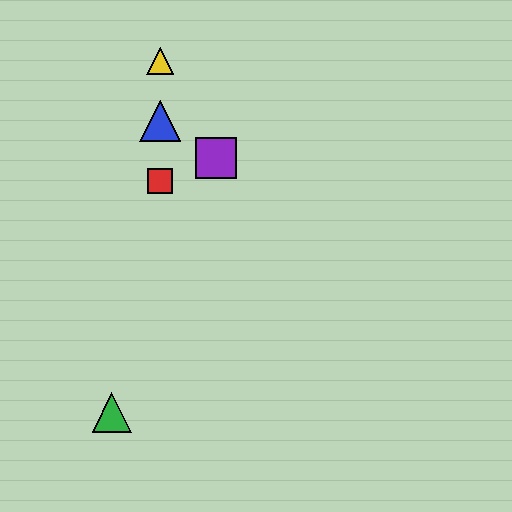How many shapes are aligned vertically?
3 shapes (the red square, the blue triangle, the yellow triangle) are aligned vertically.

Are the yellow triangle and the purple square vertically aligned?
No, the yellow triangle is at x≈160 and the purple square is at x≈216.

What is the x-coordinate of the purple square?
The purple square is at x≈216.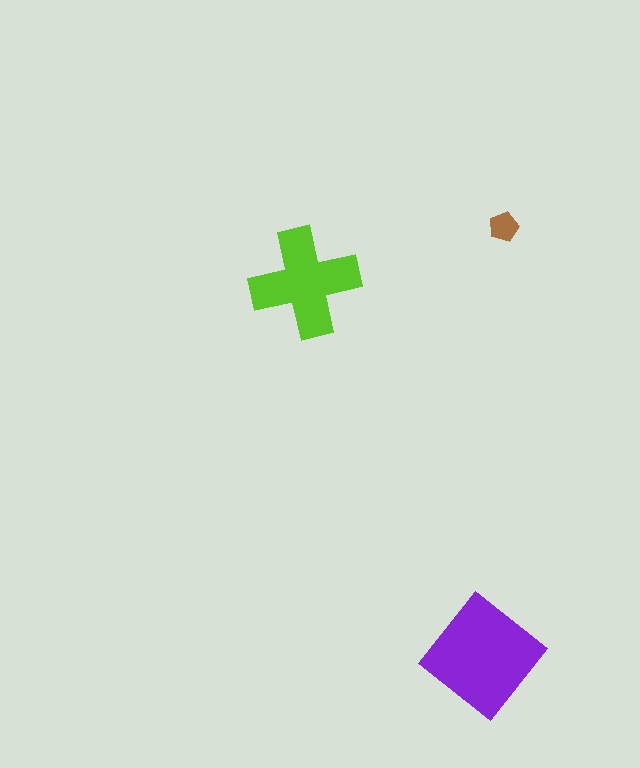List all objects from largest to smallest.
The purple diamond, the lime cross, the brown pentagon.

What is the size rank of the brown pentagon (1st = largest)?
3rd.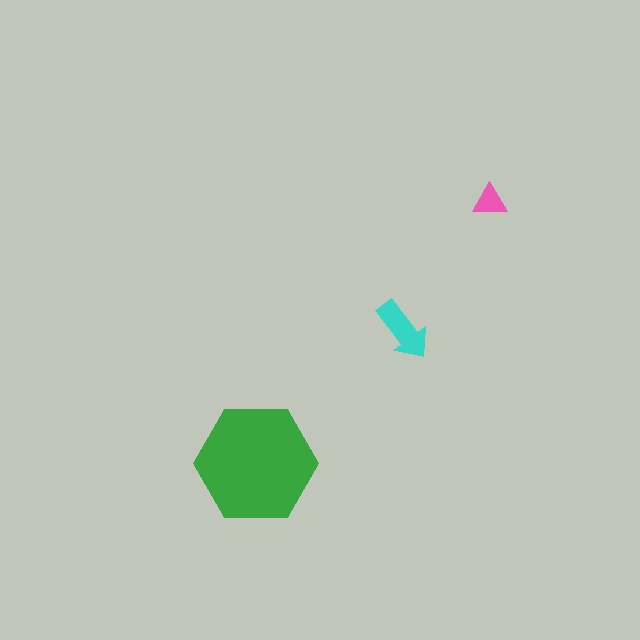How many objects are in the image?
There are 3 objects in the image.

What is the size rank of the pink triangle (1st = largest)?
3rd.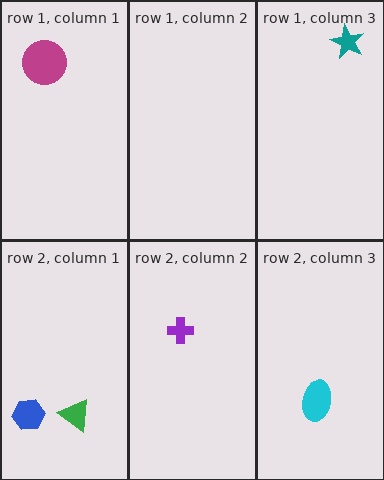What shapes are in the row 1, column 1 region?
The magenta circle.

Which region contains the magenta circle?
The row 1, column 1 region.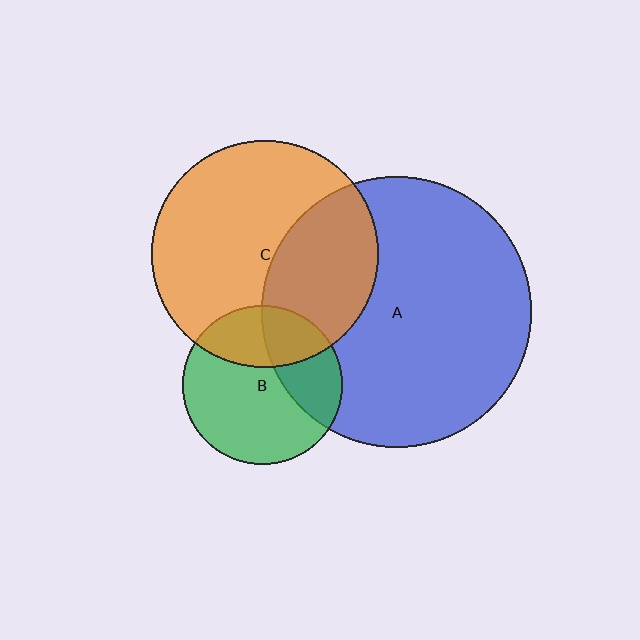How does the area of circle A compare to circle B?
Approximately 2.9 times.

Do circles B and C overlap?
Yes.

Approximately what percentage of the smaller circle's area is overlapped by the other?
Approximately 30%.